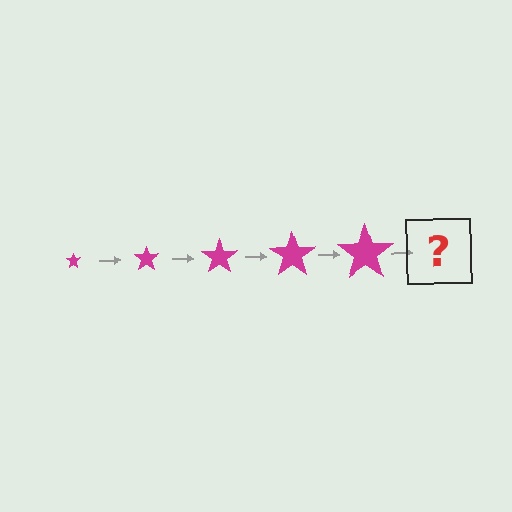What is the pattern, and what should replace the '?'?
The pattern is that the star gets progressively larger each step. The '?' should be a magenta star, larger than the previous one.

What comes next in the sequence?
The next element should be a magenta star, larger than the previous one.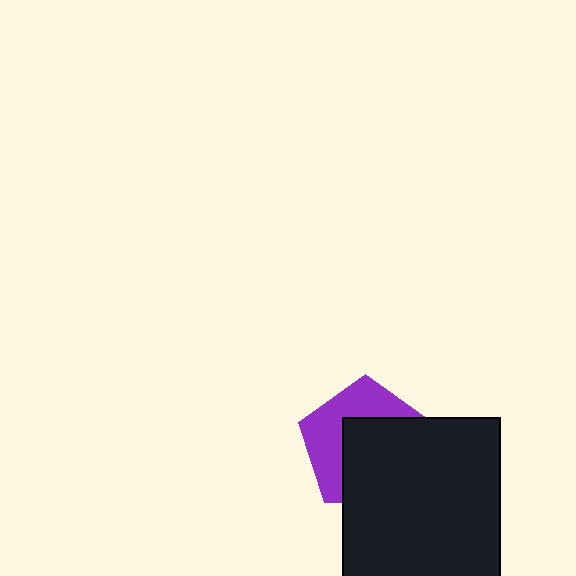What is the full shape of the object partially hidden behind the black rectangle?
The partially hidden object is a purple pentagon.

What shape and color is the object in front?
The object in front is a black rectangle.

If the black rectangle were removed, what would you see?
You would see the complete purple pentagon.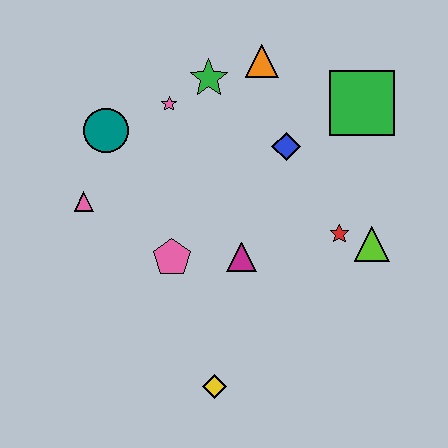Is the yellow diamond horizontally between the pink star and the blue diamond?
Yes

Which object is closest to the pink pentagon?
The magenta triangle is closest to the pink pentagon.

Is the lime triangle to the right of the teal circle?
Yes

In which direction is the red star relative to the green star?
The red star is below the green star.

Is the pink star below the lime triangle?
No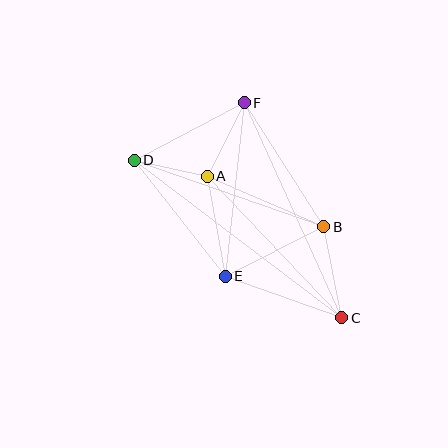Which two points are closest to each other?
Points A and D are closest to each other.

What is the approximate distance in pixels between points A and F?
The distance between A and F is approximately 83 pixels.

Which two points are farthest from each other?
Points C and D are farthest from each other.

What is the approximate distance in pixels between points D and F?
The distance between D and F is approximately 124 pixels.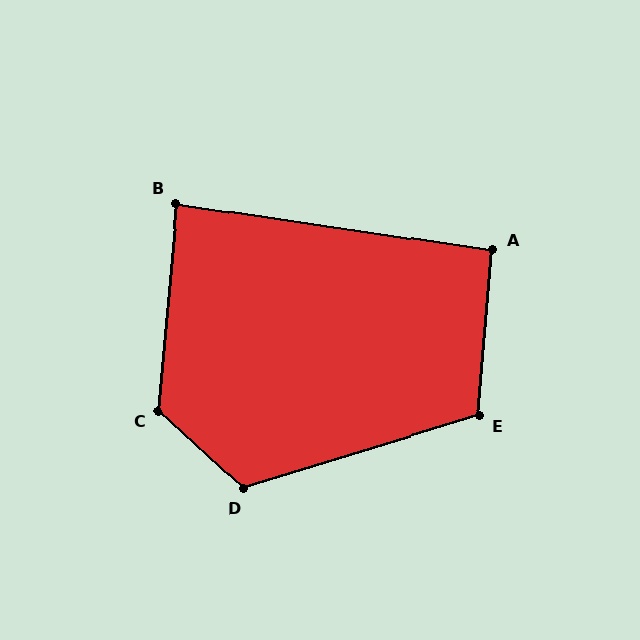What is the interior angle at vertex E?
Approximately 112 degrees (obtuse).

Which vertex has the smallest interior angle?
B, at approximately 86 degrees.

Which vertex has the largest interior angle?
C, at approximately 128 degrees.